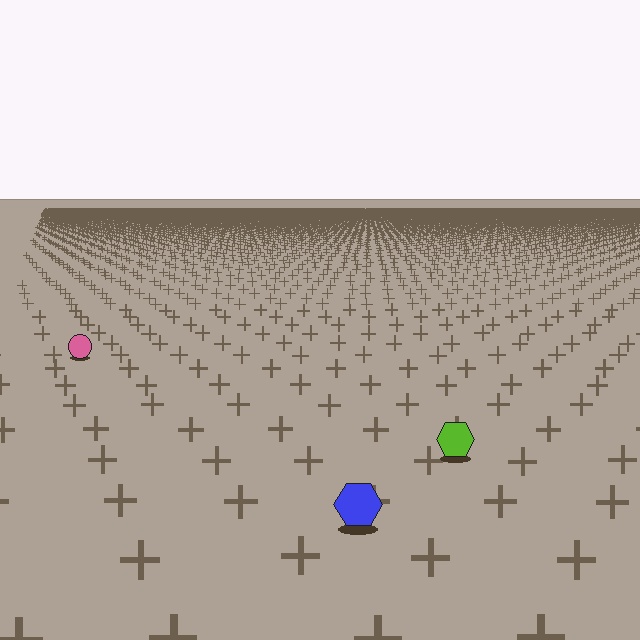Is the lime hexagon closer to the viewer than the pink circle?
Yes. The lime hexagon is closer — you can tell from the texture gradient: the ground texture is coarser near it.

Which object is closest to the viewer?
The blue hexagon is closest. The texture marks near it are larger and more spread out.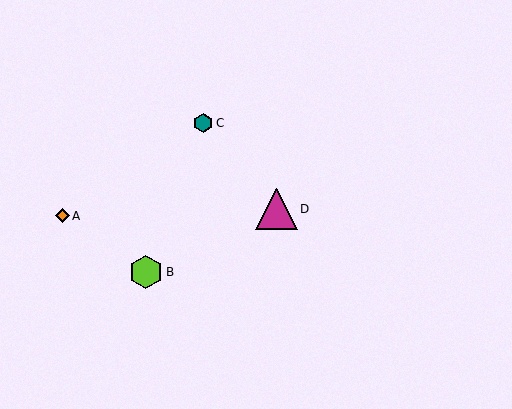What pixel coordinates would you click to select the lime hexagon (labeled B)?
Click at (146, 272) to select the lime hexagon B.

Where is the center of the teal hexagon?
The center of the teal hexagon is at (203, 123).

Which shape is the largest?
The magenta triangle (labeled D) is the largest.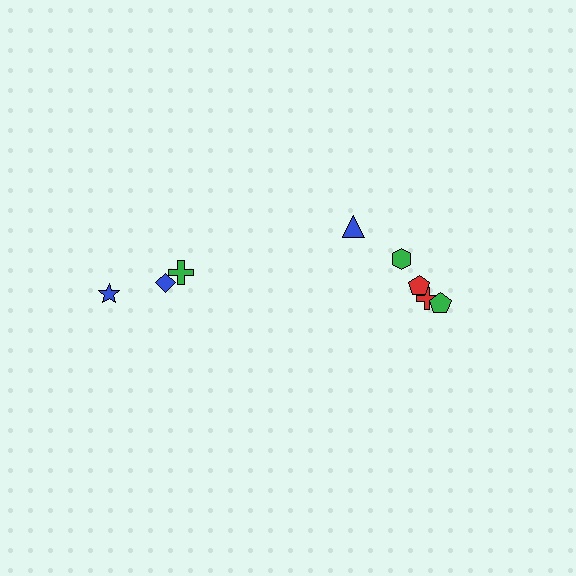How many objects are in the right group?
There are 5 objects.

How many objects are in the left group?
There are 3 objects.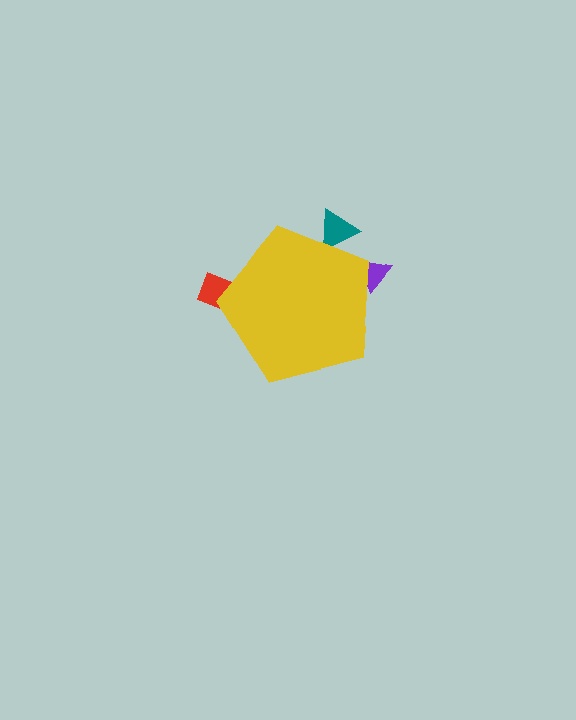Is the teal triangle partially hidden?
Yes, the teal triangle is partially hidden behind the yellow pentagon.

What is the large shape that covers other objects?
A yellow pentagon.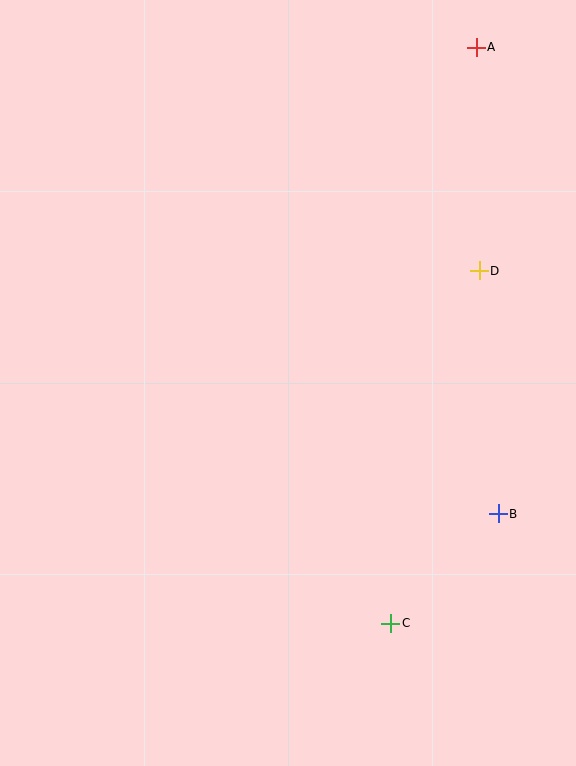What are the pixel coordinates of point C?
Point C is at (390, 623).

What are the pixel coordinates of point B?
Point B is at (498, 514).